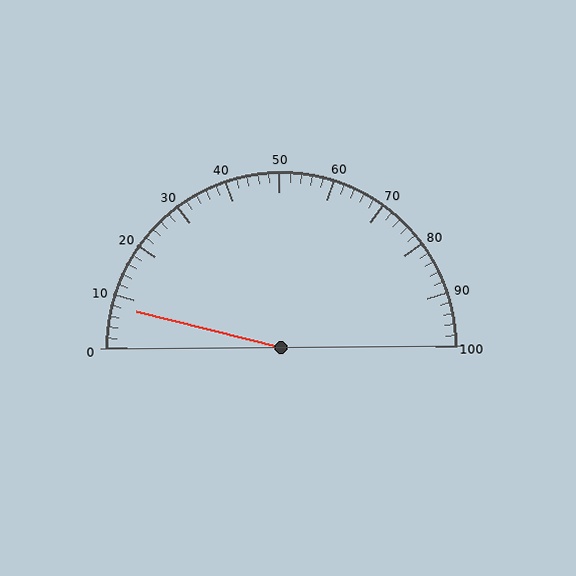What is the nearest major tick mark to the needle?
The nearest major tick mark is 10.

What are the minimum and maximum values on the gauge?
The gauge ranges from 0 to 100.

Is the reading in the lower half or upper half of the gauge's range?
The reading is in the lower half of the range (0 to 100).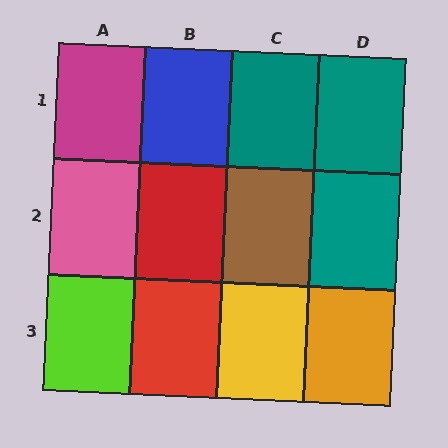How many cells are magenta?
1 cell is magenta.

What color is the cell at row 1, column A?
Magenta.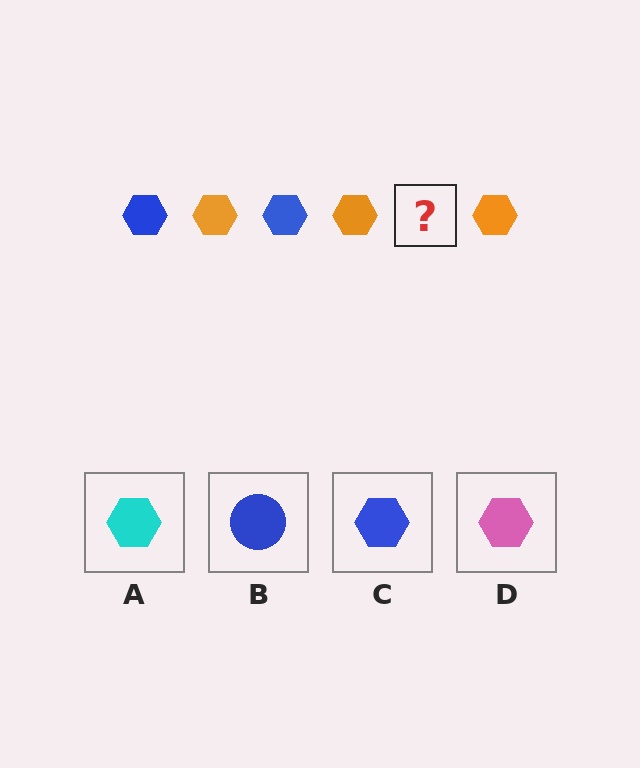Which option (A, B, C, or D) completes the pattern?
C.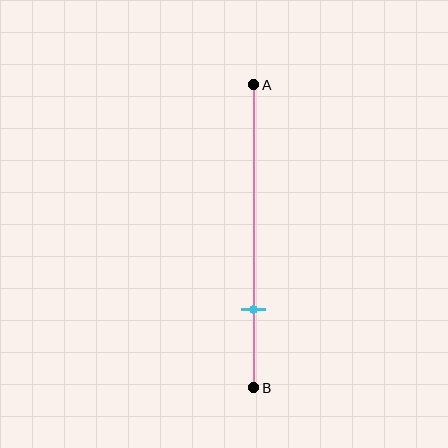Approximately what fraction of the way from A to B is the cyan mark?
The cyan mark is approximately 75% of the way from A to B.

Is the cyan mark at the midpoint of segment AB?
No, the mark is at about 75% from A, not at the 50% midpoint.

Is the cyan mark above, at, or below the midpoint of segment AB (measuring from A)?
The cyan mark is below the midpoint of segment AB.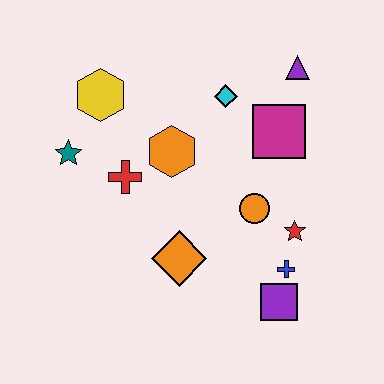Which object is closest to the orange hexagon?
The red cross is closest to the orange hexagon.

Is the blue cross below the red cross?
Yes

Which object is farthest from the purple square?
The yellow hexagon is farthest from the purple square.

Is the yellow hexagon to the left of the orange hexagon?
Yes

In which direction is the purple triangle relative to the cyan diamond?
The purple triangle is to the right of the cyan diamond.